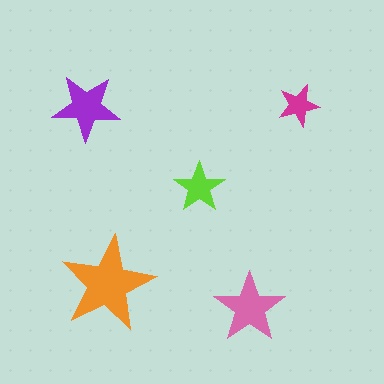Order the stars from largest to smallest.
the orange one, the pink one, the purple one, the lime one, the magenta one.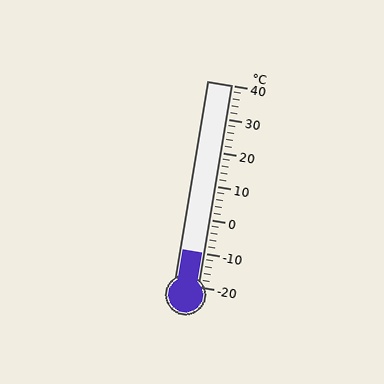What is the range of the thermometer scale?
The thermometer scale ranges from -20°C to 40°C.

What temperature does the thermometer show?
The thermometer shows approximately -10°C.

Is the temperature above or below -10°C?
The temperature is at -10°C.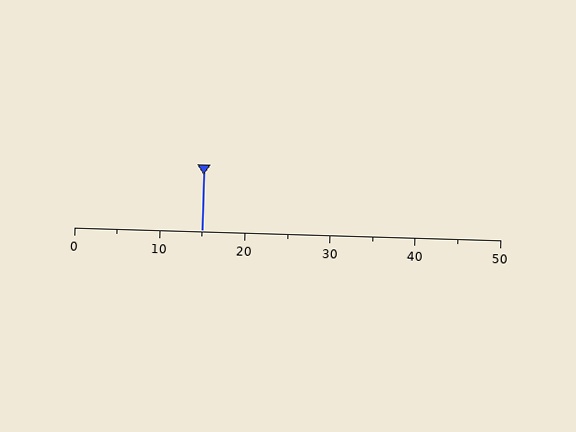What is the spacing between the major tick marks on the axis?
The major ticks are spaced 10 apart.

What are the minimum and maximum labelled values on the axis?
The axis runs from 0 to 50.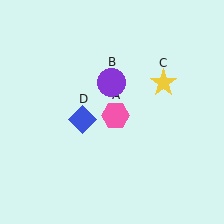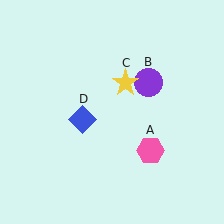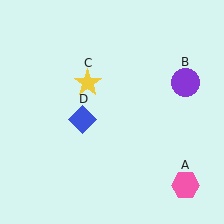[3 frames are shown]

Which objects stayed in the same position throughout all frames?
Blue diamond (object D) remained stationary.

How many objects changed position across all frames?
3 objects changed position: pink hexagon (object A), purple circle (object B), yellow star (object C).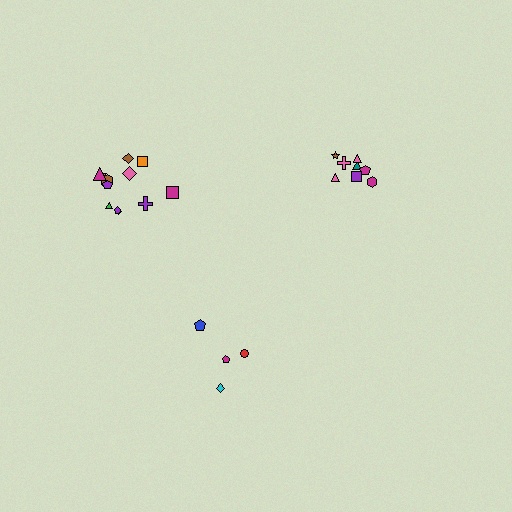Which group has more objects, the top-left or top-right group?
The top-left group.